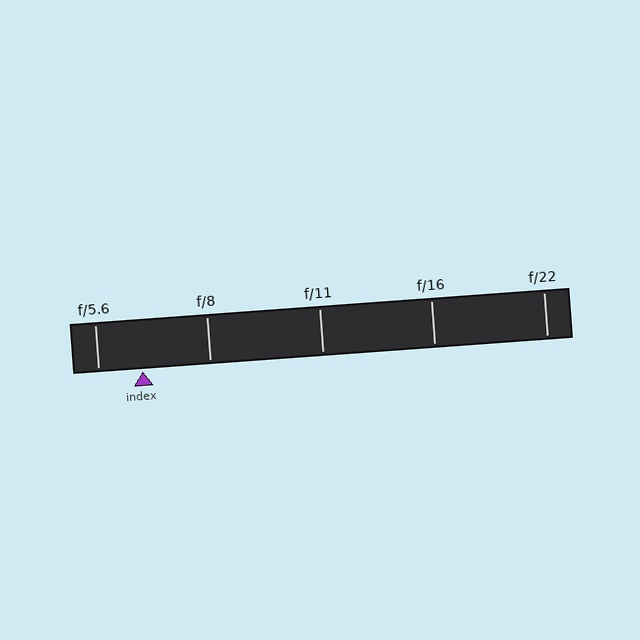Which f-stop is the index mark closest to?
The index mark is closest to f/5.6.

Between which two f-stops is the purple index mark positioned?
The index mark is between f/5.6 and f/8.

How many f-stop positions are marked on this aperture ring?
There are 5 f-stop positions marked.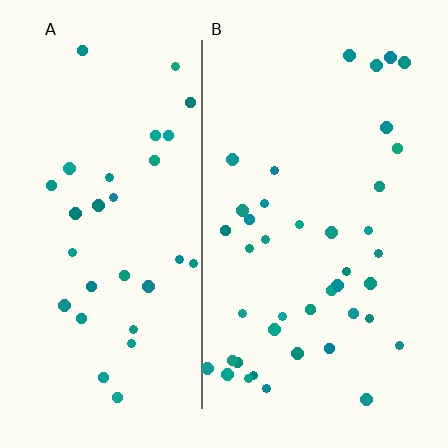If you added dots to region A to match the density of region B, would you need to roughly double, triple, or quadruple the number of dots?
Approximately double.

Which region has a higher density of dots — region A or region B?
B (the right).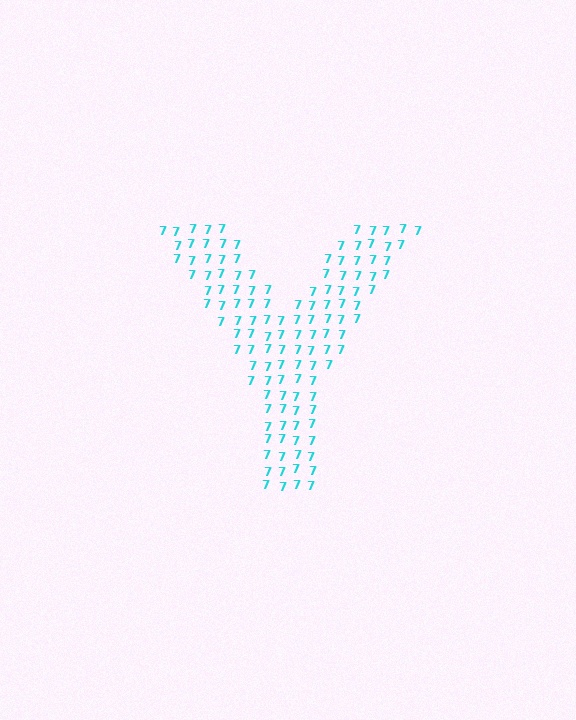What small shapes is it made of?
It is made of small digit 7's.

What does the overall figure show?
The overall figure shows the letter Y.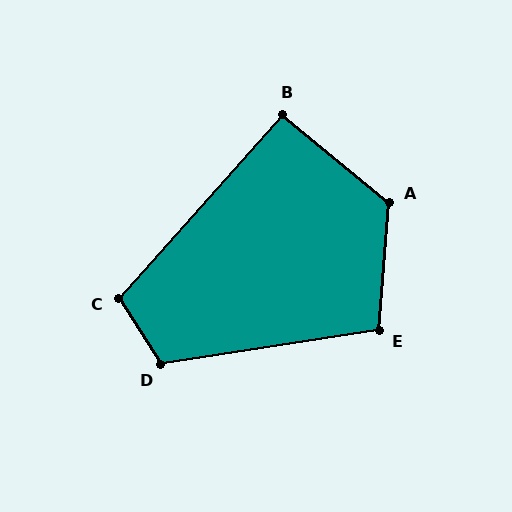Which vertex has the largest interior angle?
A, at approximately 125 degrees.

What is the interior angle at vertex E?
Approximately 103 degrees (obtuse).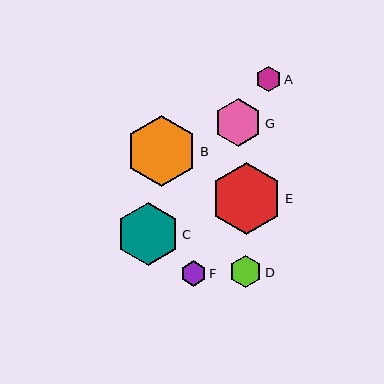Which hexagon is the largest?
Hexagon B is the largest with a size of approximately 72 pixels.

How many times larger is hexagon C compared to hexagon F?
Hexagon C is approximately 2.5 times the size of hexagon F.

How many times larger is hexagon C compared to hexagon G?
Hexagon C is approximately 1.3 times the size of hexagon G.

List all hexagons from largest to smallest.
From largest to smallest: B, E, C, G, D, F, A.